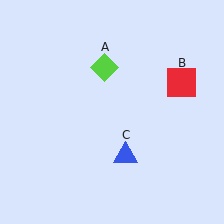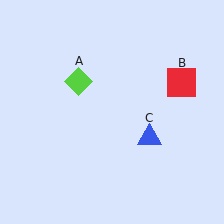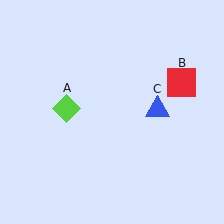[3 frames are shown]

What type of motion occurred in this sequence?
The lime diamond (object A), blue triangle (object C) rotated counterclockwise around the center of the scene.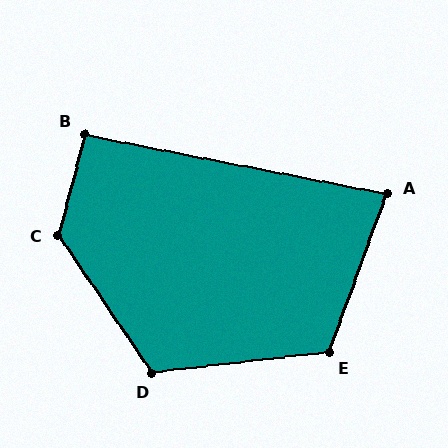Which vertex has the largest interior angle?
C, at approximately 132 degrees.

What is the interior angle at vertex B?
Approximately 93 degrees (approximately right).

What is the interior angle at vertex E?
Approximately 117 degrees (obtuse).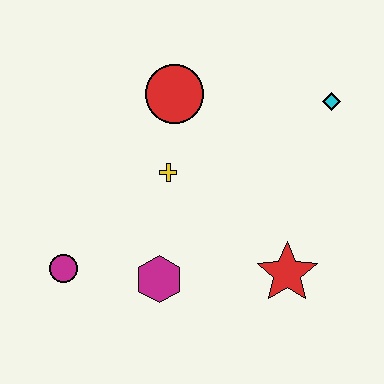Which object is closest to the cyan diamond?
The red circle is closest to the cyan diamond.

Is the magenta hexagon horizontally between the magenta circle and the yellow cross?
Yes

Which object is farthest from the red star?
The magenta circle is farthest from the red star.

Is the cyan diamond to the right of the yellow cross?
Yes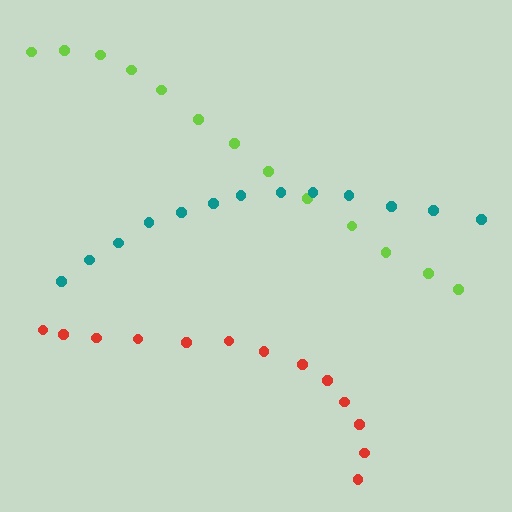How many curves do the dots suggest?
There are 3 distinct paths.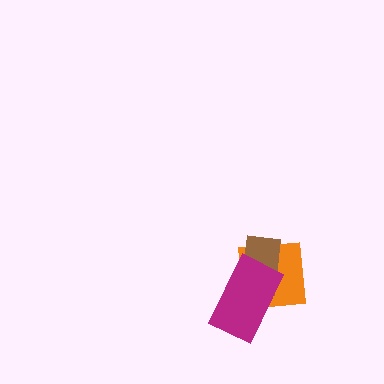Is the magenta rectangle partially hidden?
No, no other shape covers it.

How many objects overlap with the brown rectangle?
2 objects overlap with the brown rectangle.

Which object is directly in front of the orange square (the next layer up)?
The brown rectangle is directly in front of the orange square.